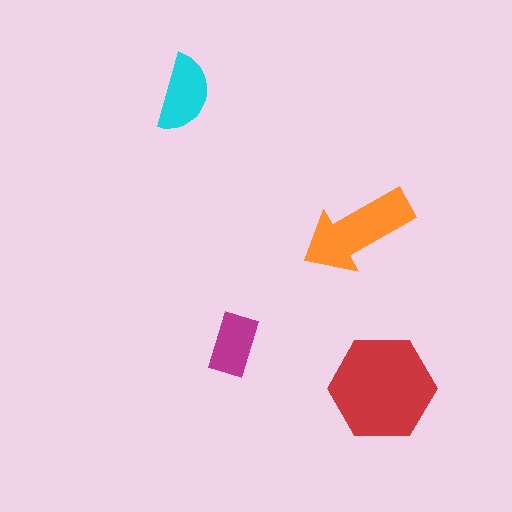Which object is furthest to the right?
The red hexagon is rightmost.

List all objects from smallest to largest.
The magenta rectangle, the cyan semicircle, the orange arrow, the red hexagon.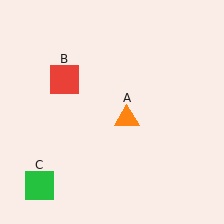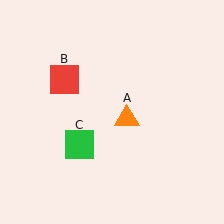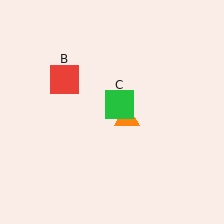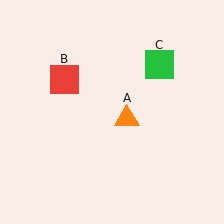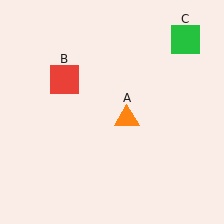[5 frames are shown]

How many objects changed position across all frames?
1 object changed position: green square (object C).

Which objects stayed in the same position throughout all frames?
Orange triangle (object A) and red square (object B) remained stationary.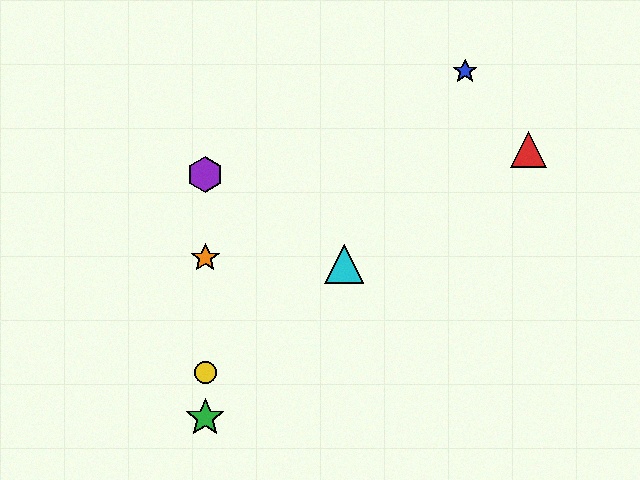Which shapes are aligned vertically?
The green star, the yellow circle, the purple hexagon, the orange star are aligned vertically.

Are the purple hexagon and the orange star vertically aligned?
Yes, both are at x≈205.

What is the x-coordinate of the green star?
The green star is at x≈205.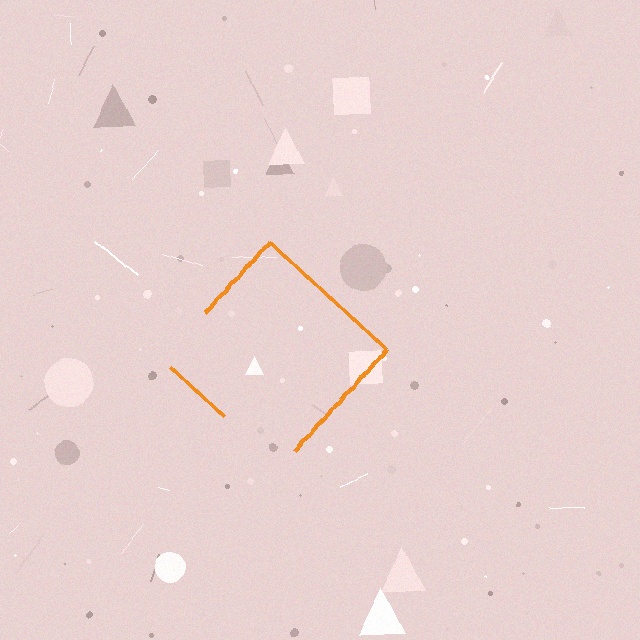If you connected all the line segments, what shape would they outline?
They would outline a diamond.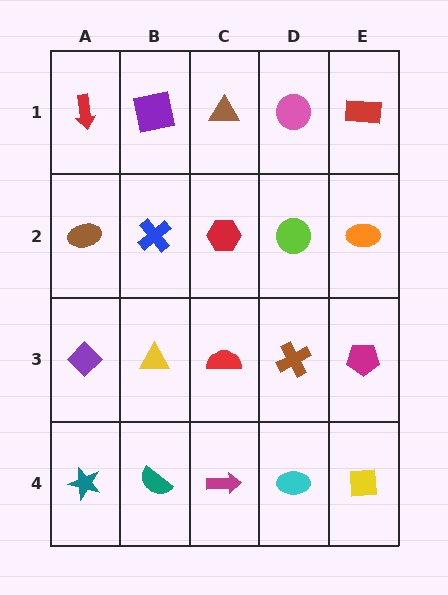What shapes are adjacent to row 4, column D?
A brown cross (row 3, column D), a magenta arrow (row 4, column C), a yellow square (row 4, column E).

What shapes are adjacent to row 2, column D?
A pink circle (row 1, column D), a brown cross (row 3, column D), a red hexagon (row 2, column C), an orange ellipse (row 2, column E).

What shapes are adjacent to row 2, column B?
A purple square (row 1, column B), a yellow triangle (row 3, column B), a brown ellipse (row 2, column A), a red hexagon (row 2, column C).